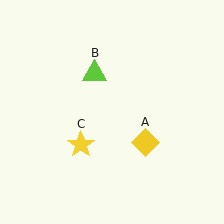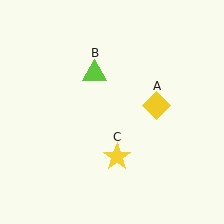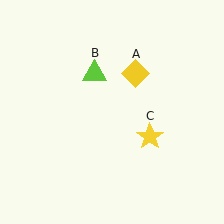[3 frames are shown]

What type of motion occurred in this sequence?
The yellow diamond (object A), yellow star (object C) rotated counterclockwise around the center of the scene.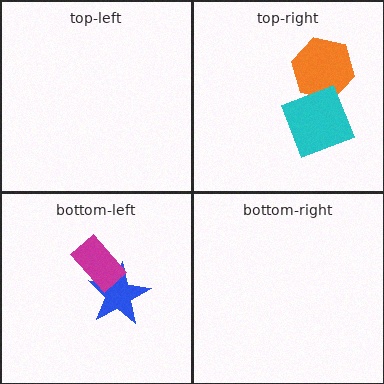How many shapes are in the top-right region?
2.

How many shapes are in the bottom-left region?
2.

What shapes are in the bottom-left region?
The blue star, the magenta rectangle.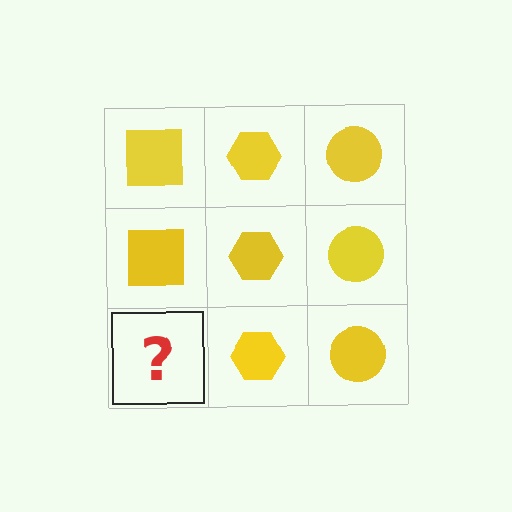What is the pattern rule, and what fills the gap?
The rule is that each column has a consistent shape. The gap should be filled with a yellow square.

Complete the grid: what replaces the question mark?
The question mark should be replaced with a yellow square.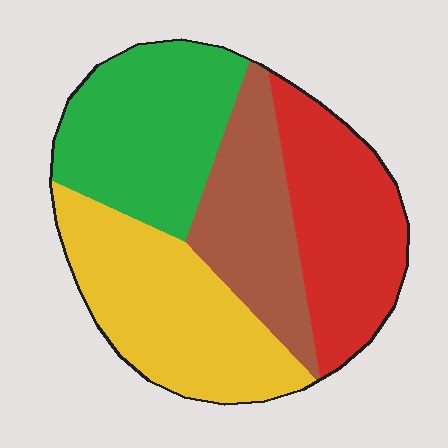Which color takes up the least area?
Brown, at roughly 20%.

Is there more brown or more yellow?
Yellow.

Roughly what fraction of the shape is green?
Green takes up about one quarter (1/4) of the shape.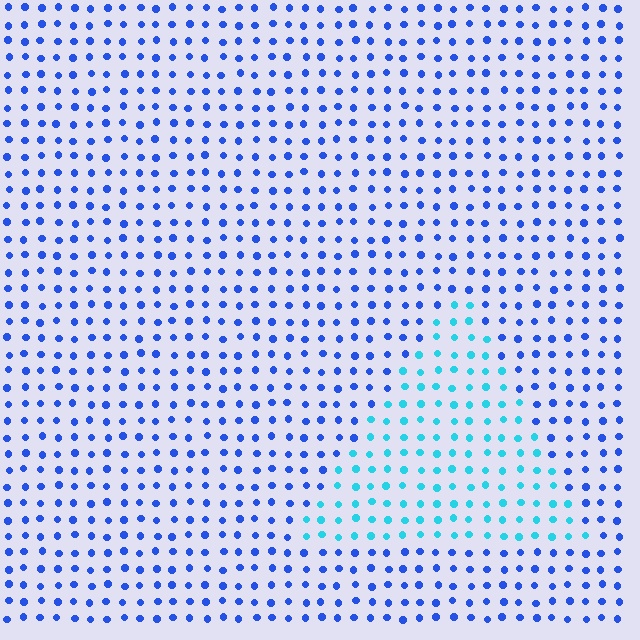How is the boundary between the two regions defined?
The boundary is defined purely by a slight shift in hue (about 41 degrees). Spacing, size, and orientation are identical on both sides.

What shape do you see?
I see a triangle.